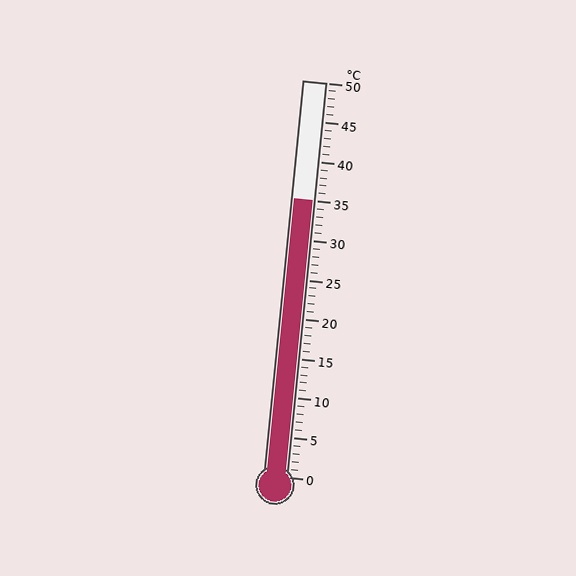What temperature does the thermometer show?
The thermometer shows approximately 35°C.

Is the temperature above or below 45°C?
The temperature is below 45°C.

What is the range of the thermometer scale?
The thermometer scale ranges from 0°C to 50°C.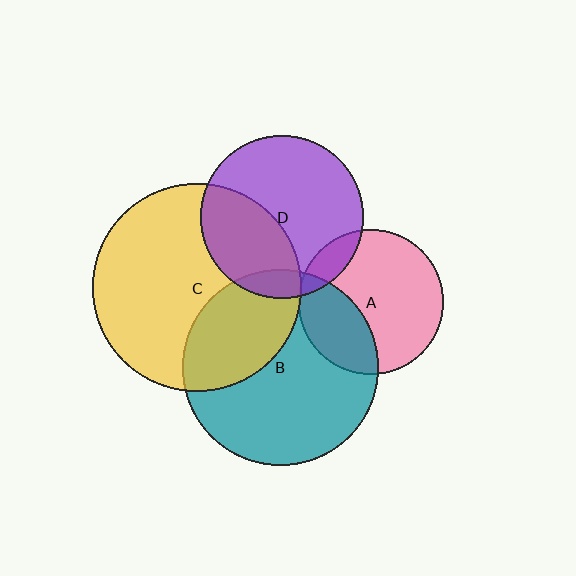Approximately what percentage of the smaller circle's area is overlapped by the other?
Approximately 10%.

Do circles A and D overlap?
Yes.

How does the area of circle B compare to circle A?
Approximately 1.8 times.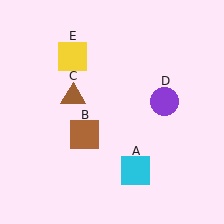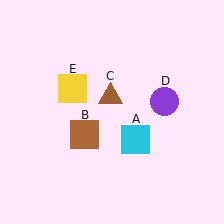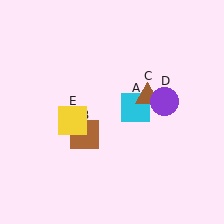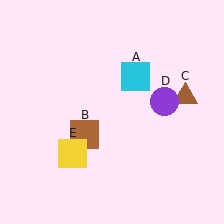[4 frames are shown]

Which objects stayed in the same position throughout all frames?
Brown square (object B) and purple circle (object D) remained stationary.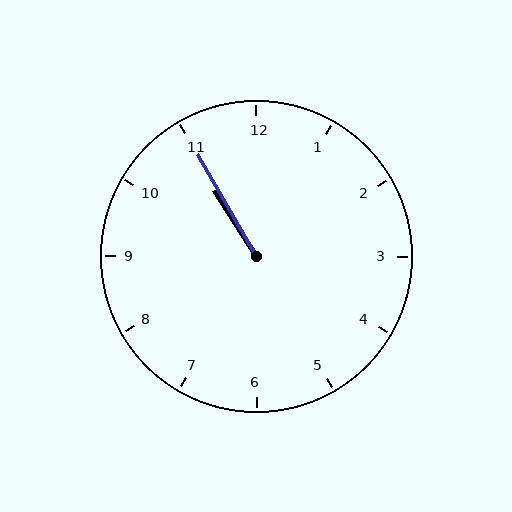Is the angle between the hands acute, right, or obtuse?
It is acute.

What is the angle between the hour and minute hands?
Approximately 2 degrees.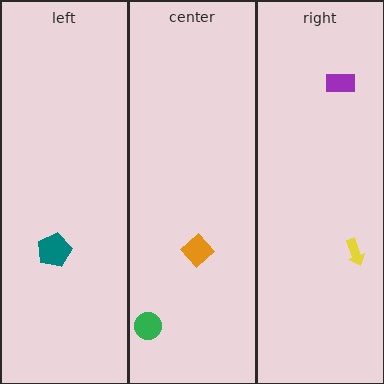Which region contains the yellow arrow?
The right region.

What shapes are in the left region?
The teal pentagon.